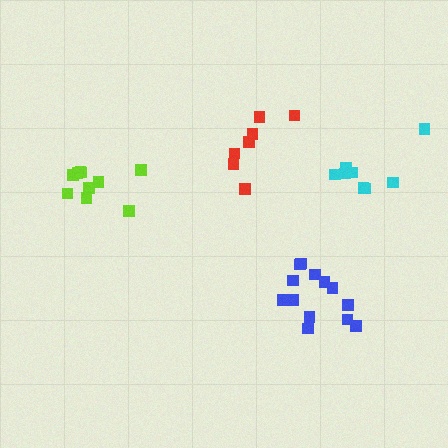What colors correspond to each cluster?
The clusters are colored: cyan, blue, red, lime.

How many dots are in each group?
Group 1: 8 dots, Group 2: 13 dots, Group 3: 7 dots, Group 4: 10 dots (38 total).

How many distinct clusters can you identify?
There are 4 distinct clusters.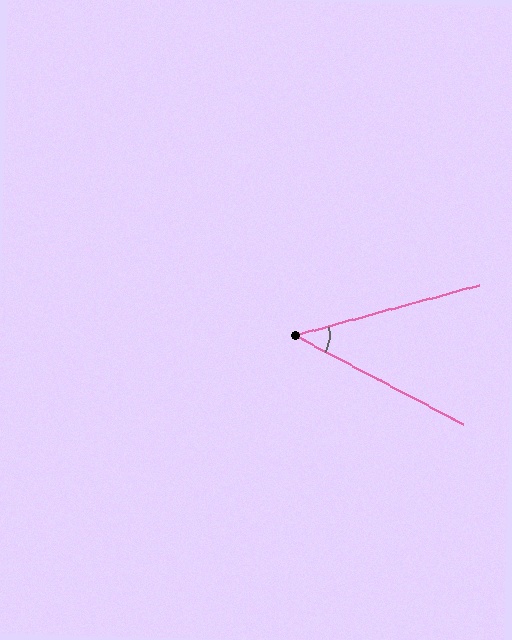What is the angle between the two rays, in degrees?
Approximately 43 degrees.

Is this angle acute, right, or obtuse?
It is acute.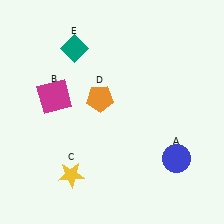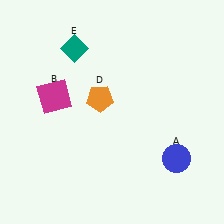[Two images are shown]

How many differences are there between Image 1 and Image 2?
There is 1 difference between the two images.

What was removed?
The yellow star (C) was removed in Image 2.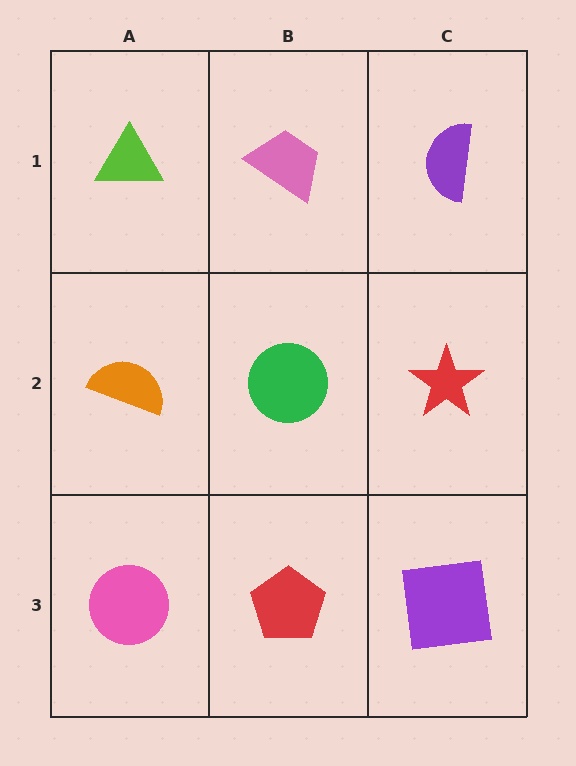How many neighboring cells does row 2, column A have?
3.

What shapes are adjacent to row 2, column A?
A lime triangle (row 1, column A), a pink circle (row 3, column A), a green circle (row 2, column B).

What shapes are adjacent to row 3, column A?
An orange semicircle (row 2, column A), a red pentagon (row 3, column B).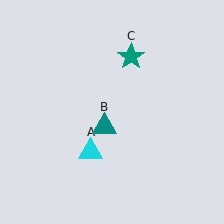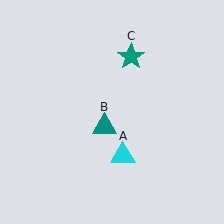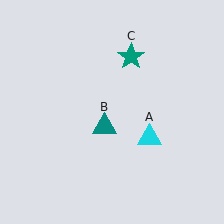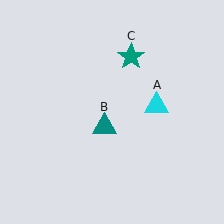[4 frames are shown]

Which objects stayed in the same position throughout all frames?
Teal triangle (object B) and teal star (object C) remained stationary.